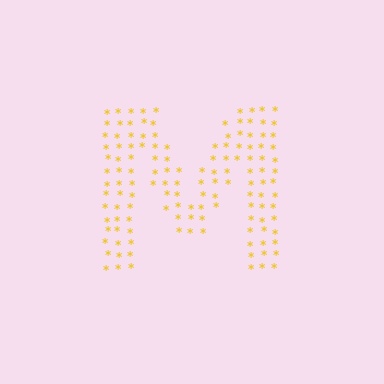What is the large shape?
The large shape is the letter M.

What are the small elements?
The small elements are asterisks.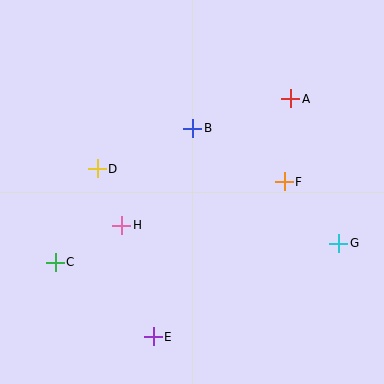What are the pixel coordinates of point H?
Point H is at (122, 225).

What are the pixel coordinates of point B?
Point B is at (193, 128).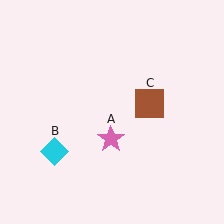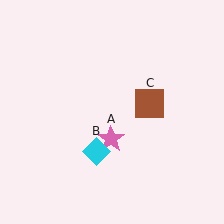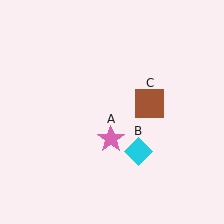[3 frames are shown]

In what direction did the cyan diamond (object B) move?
The cyan diamond (object B) moved right.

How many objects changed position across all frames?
1 object changed position: cyan diamond (object B).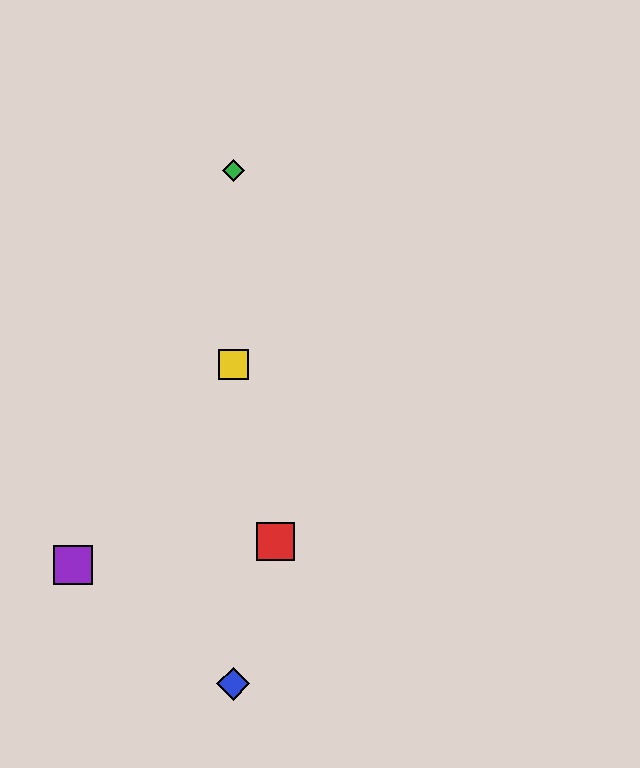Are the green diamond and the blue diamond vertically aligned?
Yes, both are at x≈233.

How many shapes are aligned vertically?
3 shapes (the blue diamond, the green diamond, the yellow square) are aligned vertically.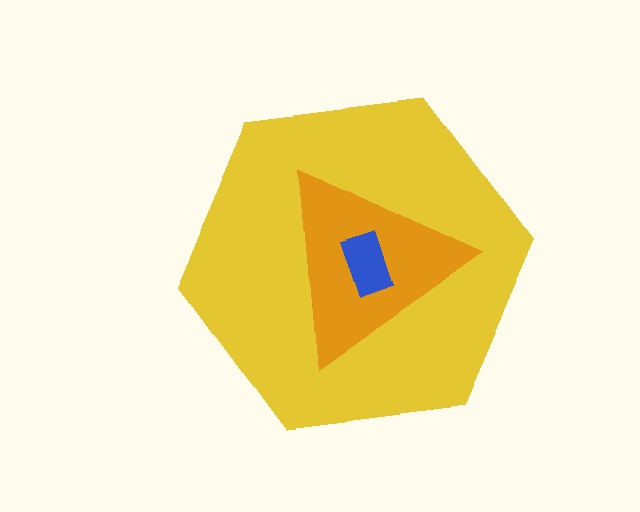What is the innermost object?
The blue rectangle.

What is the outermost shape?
The yellow hexagon.